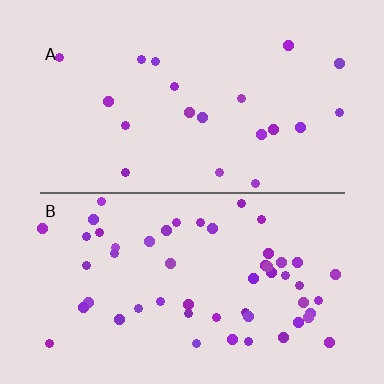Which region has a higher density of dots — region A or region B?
B (the bottom).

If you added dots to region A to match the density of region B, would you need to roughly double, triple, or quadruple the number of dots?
Approximately triple.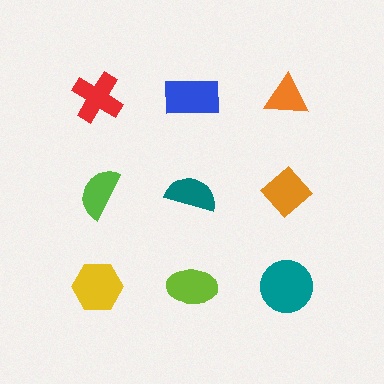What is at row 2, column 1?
A lime semicircle.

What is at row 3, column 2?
A lime ellipse.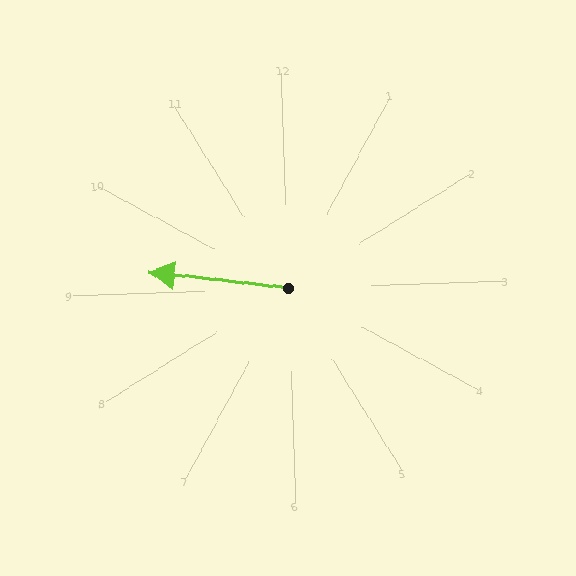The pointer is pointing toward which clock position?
Roughly 9 o'clock.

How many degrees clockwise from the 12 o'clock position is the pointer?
Approximately 278 degrees.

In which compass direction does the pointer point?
West.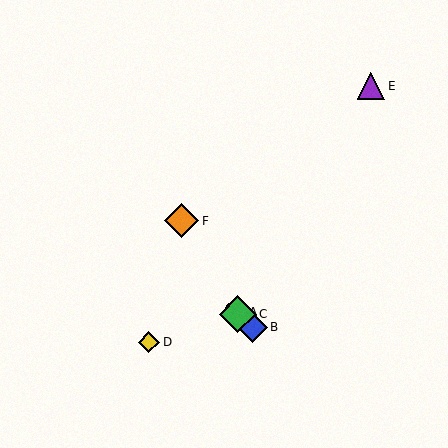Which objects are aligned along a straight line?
Objects A, B, C are aligned along a straight line.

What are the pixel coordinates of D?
Object D is at (149, 342).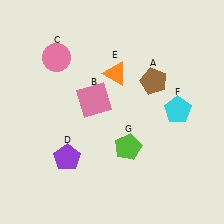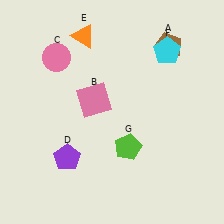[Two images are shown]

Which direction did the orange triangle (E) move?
The orange triangle (E) moved up.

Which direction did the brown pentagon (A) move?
The brown pentagon (A) moved up.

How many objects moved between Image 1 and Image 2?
3 objects moved between the two images.